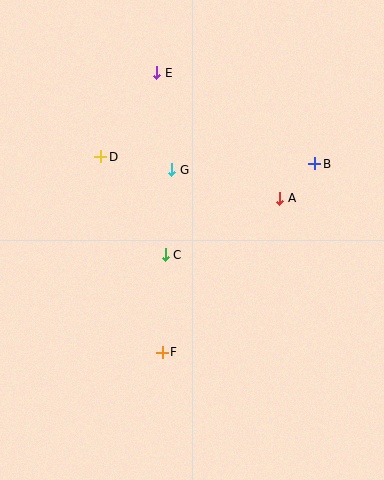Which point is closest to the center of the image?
Point C at (165, 255) is closest to the center.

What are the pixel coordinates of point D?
Point D is at (101, 157).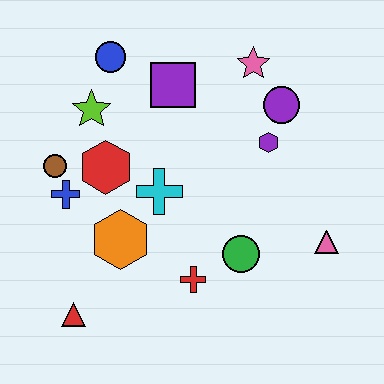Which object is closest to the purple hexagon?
The purple circle is closest to the purple hexagon.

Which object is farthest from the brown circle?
The pink triangle is farthest from the brown circle.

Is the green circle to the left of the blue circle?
No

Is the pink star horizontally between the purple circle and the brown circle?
Yes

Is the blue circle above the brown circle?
Yes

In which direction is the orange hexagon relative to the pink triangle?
The orange hexagon is to the left of the pink triangle.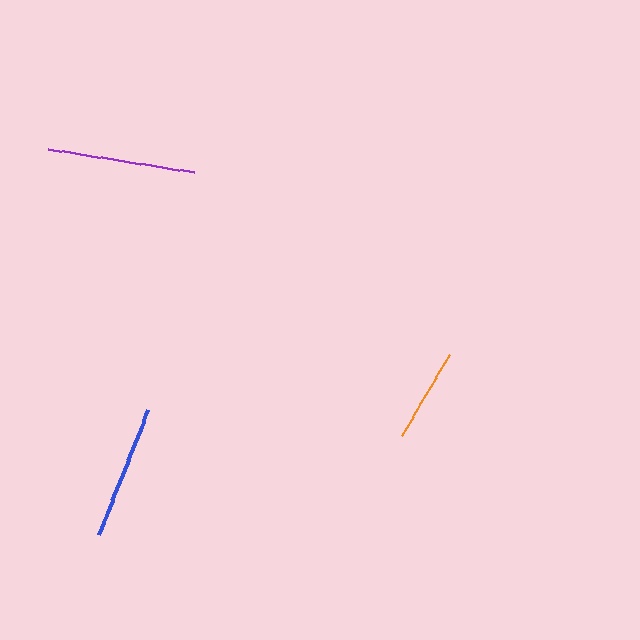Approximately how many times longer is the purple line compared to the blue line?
The purple line is approximately 1.1 times the length of the blue line.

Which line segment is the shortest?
The orange line is the shortest at approximately 94 pixels.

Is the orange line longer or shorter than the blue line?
The blue line is longer than the orange line.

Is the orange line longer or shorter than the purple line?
The purple line is longer than the orange line.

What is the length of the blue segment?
The blue segment is approximately 134 pixels long.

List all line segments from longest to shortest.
From longest to shortest: purple, blue, orange.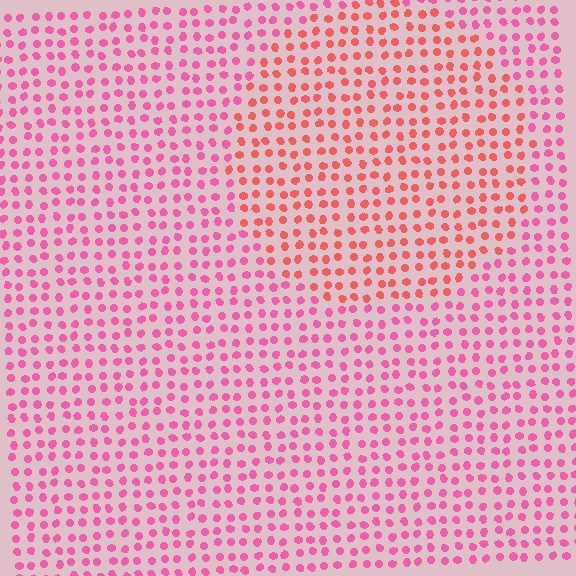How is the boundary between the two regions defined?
The boundary is defined purely by a slight shift in hue (about 30 degrees). Spacing, size, and orientation are identical on both sides.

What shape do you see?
I see a circle.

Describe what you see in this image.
The image is filled with small pink elements in a uniform arrangement. A circle-shaped region is visible where the elements are tinted to a slightly different hue, forming a subtle color boundary.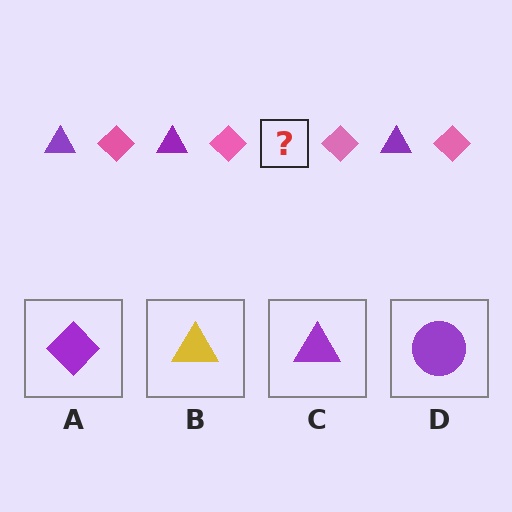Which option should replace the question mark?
Option C.